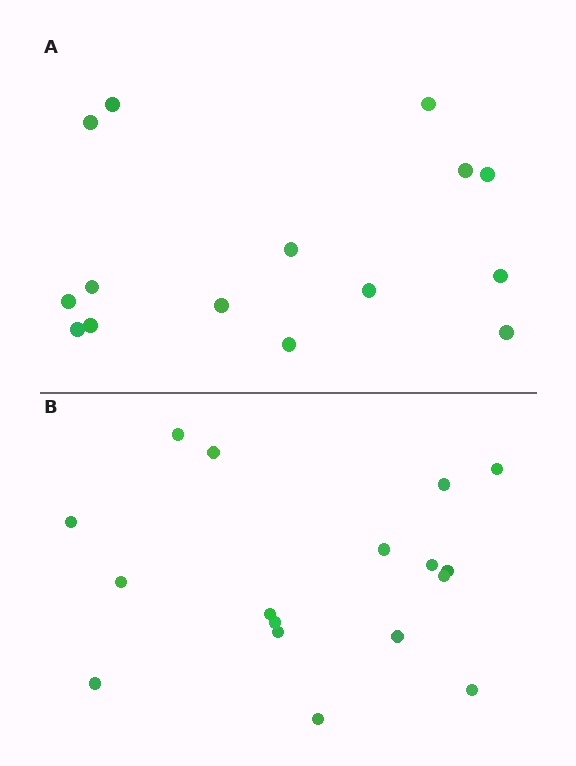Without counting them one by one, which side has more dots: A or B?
Region B (the bottom region) has more dots.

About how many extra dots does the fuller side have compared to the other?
Region B has just a few more — roughly 2 or 3 more dots than region A.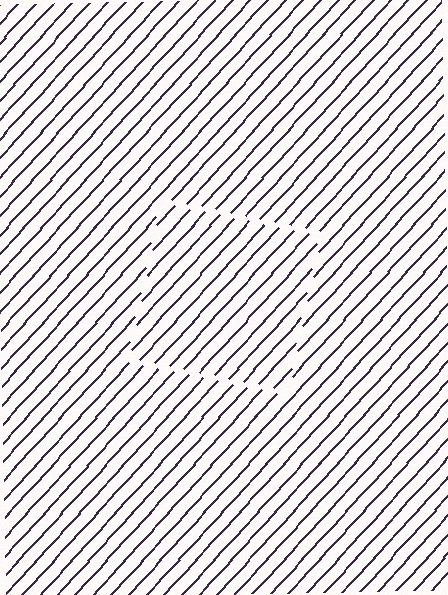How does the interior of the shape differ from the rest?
The interior of the shape contains the same grating, shifted by half a period — the contour is defined by the phase discontinuity where line-ends from the inner and outer gratings abut.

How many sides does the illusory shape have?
4 sides — the line-ends trace a square.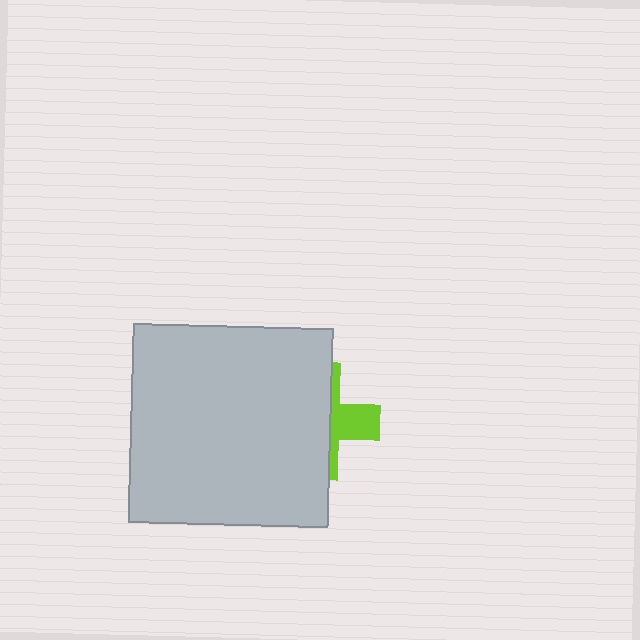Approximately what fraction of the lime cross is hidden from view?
Roughly 66% of the lime cross is hidden behind the light gray square.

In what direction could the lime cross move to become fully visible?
The lime cross could move right. That would shift it out from behind the light gray square entirely.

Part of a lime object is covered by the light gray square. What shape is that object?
It is a cross.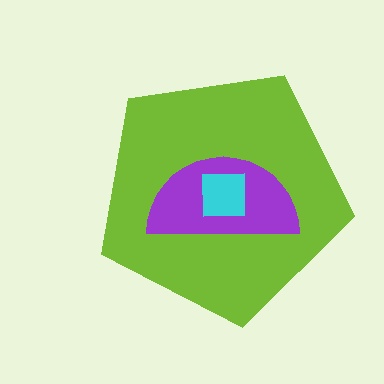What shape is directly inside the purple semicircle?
The cyan square.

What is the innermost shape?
The cyan square.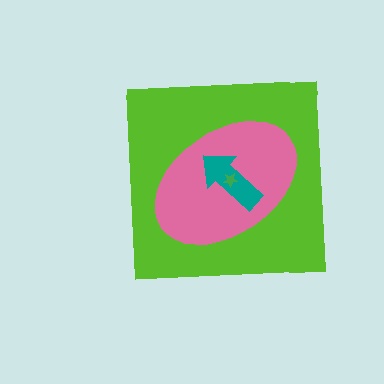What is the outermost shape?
The lime square.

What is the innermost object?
The green star.